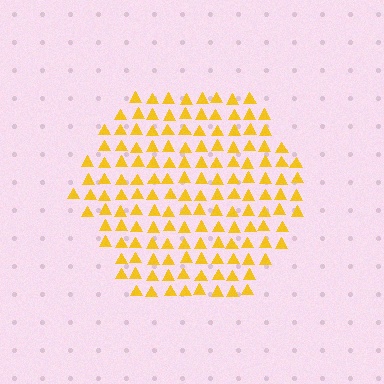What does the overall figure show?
The overall figure shows a hexagon.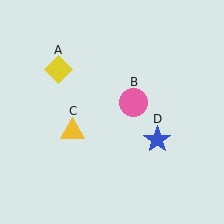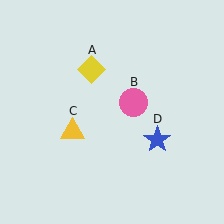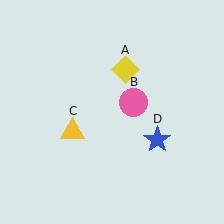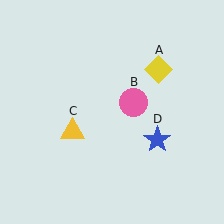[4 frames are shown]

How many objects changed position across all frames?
1 object changed position: yellow diamond (object A).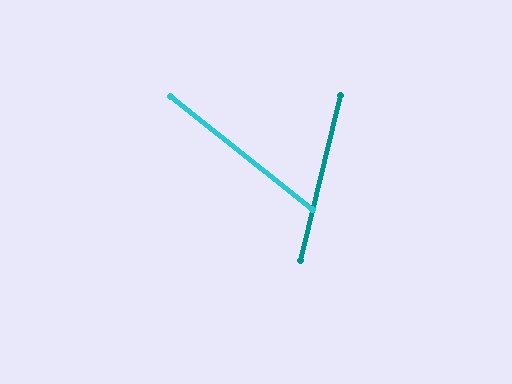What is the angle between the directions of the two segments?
Approximately 65 degrees.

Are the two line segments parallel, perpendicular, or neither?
Neither parallel nor perpendicular — they differ by about 65°.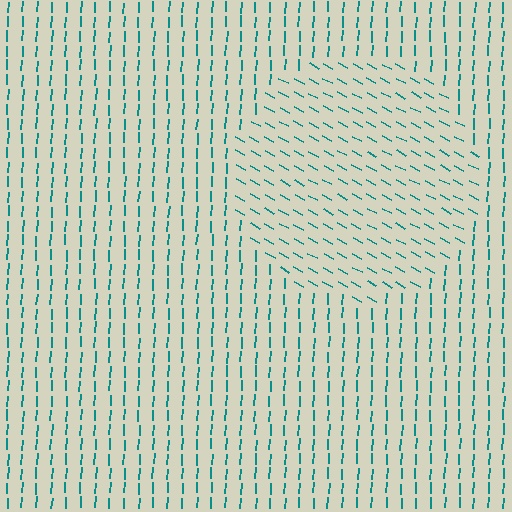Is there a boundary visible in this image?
Yes, there is a texture boundary formed by a change in line orientation.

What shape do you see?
I see a circle.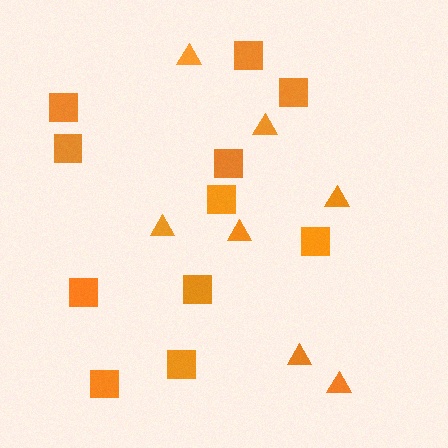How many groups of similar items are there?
There are 2 groups: one group of squares (11) and one group of triangles (7).